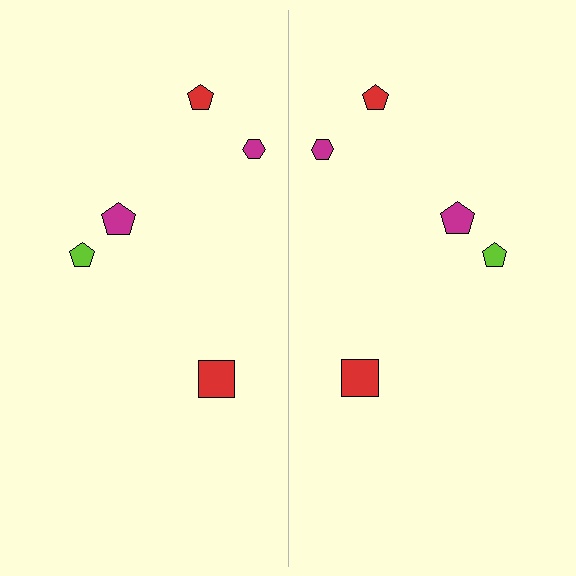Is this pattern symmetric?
Yes, this pattern has bilateral (reflection) symmetry.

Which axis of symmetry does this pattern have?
The pattern has a vertical axis of symmetry running through the center of the image.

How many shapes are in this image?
There are 10 shapes in this image.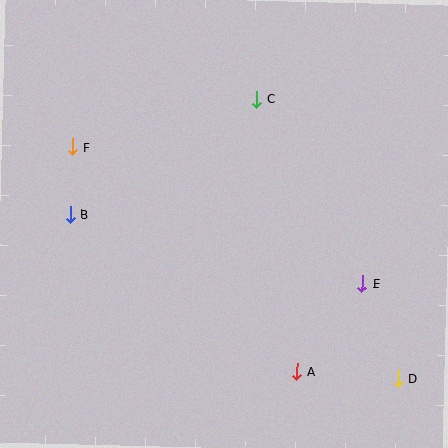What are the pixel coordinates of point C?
Point C is at (257, 99).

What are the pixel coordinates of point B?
Point B is at (70, 215).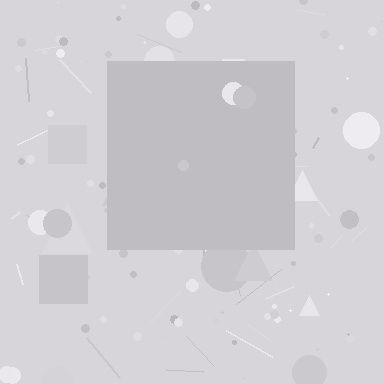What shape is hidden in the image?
A square is hidden in the image.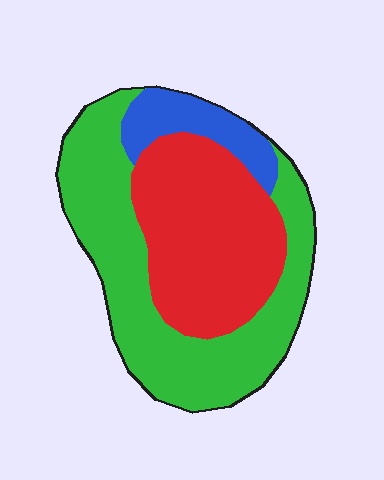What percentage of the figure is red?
Red takes up about three eighths (3/8) of the figure.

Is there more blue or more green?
Green.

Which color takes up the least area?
Blue, at roughly 10%.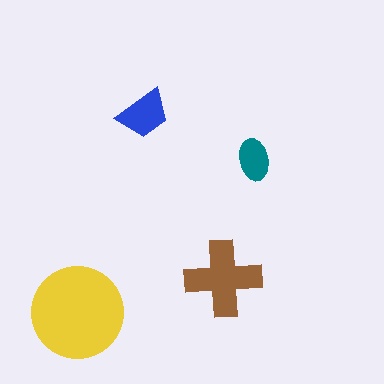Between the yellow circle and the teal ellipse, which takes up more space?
The yellow circle.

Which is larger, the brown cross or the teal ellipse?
The brown cross.